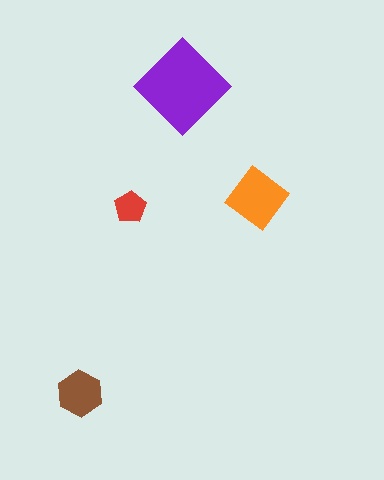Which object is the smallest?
The red pentagon.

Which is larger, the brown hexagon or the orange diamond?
The orange diamond.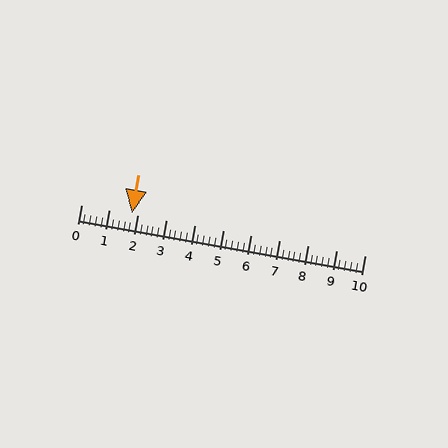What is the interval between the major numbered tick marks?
The major tick marks are spaced 1 units apart.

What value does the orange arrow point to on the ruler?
The orange arrow points to approximately 1.8.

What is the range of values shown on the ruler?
The ruler shows values from 0 to 10.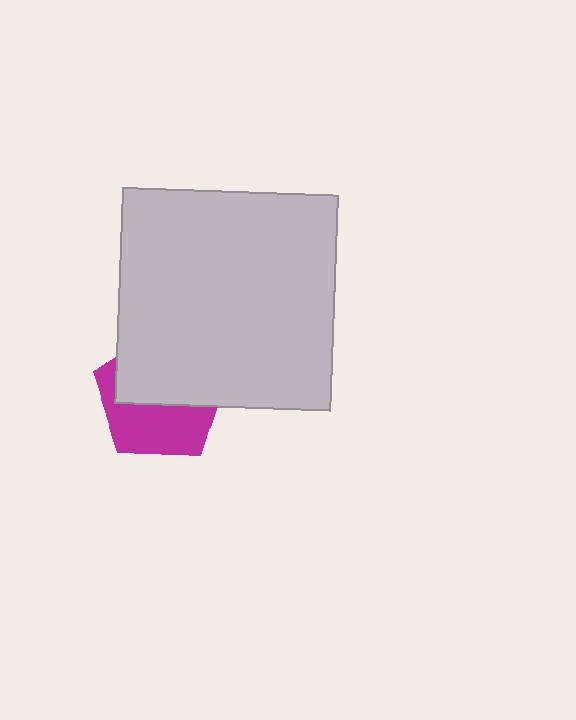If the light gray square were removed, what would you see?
You would see the complete magenta pentagon.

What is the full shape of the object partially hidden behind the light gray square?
The partially hidden object is a magenta pentagon.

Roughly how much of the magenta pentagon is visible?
About half of it is visible (roughly 46%).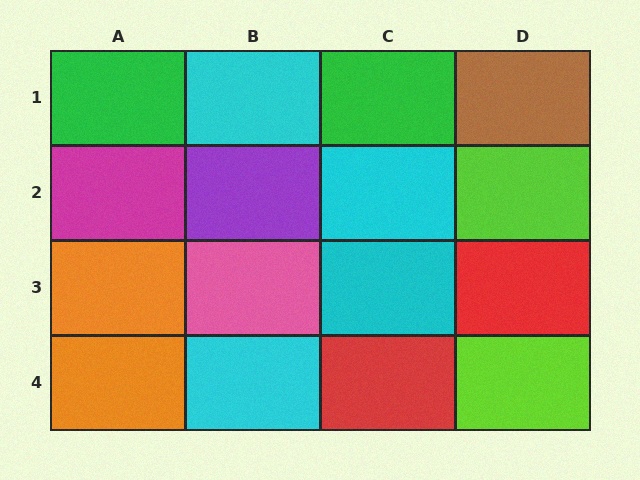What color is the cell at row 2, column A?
Magenta.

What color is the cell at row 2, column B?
Purple.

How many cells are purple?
1 cell is purple.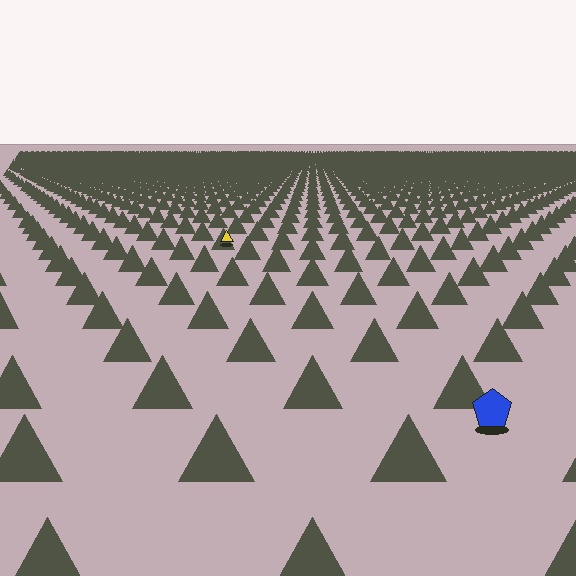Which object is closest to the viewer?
The blue pentagon is closest. The texture marks near it are larger and more spread out.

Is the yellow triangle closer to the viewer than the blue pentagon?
No. The blue pentagon is closer — you can tell from the texture gradient: the ground texture is coarser near it.